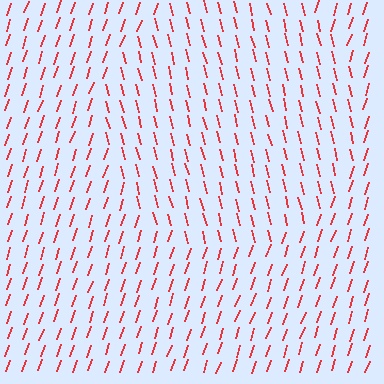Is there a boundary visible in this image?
Yes, there is a texture boundary formed by a change in line orientation.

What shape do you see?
I see a circle.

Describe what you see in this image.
The image is filled with small red line segments. A circle region in the image has lines oriented differently from the surrounding lines, creating a visible texture boundary.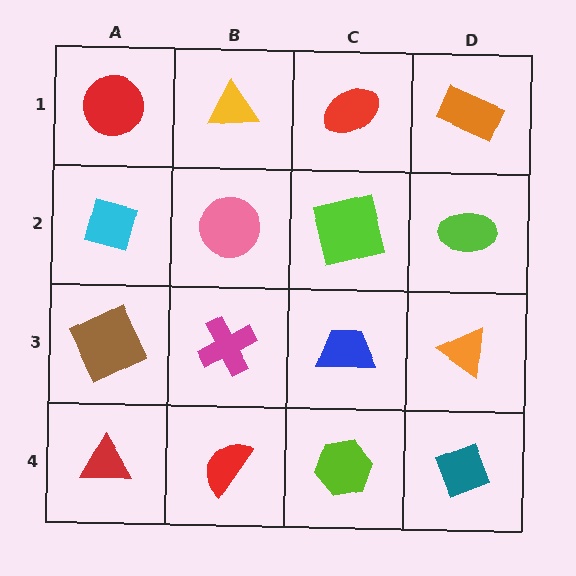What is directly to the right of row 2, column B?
A lime square.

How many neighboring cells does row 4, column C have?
3.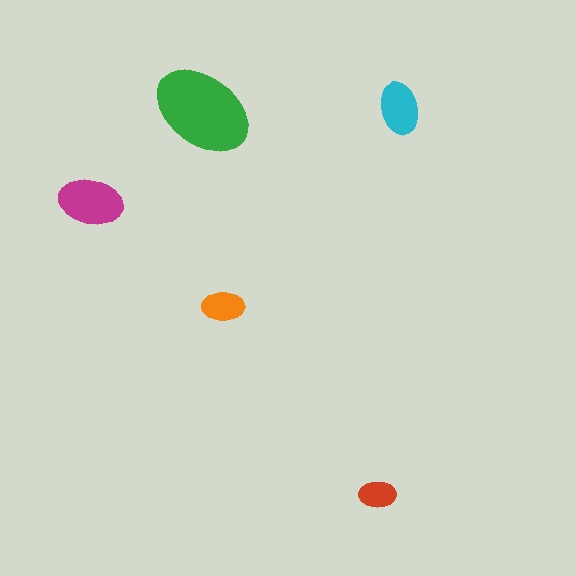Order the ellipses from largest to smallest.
the green one, the magenta one, the cyan one, the orange one, the red one.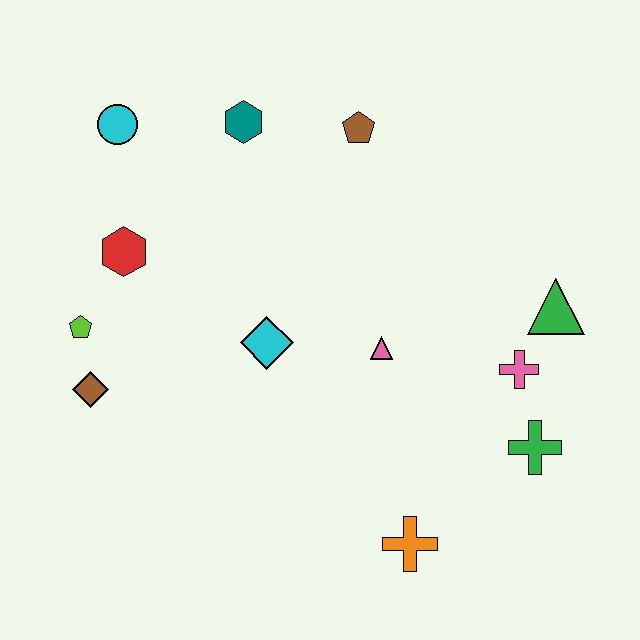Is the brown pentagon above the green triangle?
Yes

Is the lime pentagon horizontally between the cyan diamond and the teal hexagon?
No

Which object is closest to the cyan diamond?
The pink triangle is closest to the cyan diamond.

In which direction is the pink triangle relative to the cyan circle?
The pink triangle is to the right of the cyan circle.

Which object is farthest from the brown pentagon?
The orange cross is farthest from the brown pentagon.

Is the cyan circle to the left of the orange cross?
Yes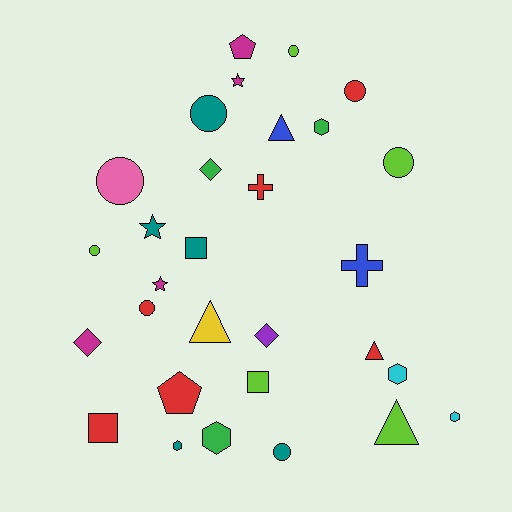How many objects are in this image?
There are 30 objects.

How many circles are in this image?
There are 8 circles.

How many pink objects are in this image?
There is 1 pink object.